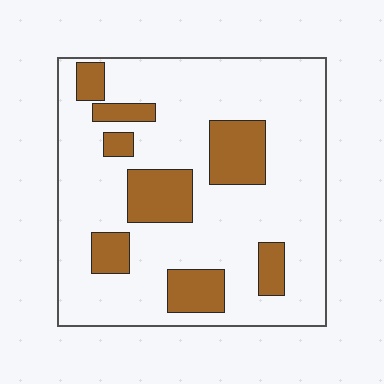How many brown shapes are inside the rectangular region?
8.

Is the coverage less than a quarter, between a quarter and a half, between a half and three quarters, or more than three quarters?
Less than a quarter.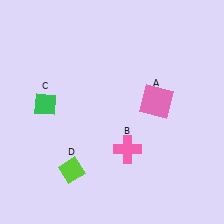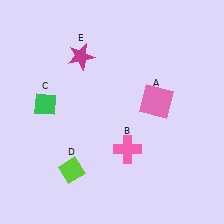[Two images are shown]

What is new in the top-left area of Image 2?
A magenta star (E) was added in the top-left area of Image 2.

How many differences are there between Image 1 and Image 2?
There is 1 difference between the two images.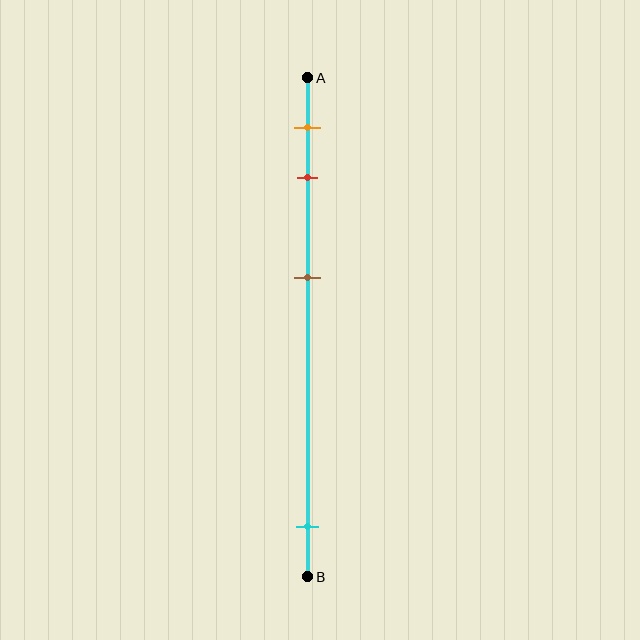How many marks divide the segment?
There are 4 marks dividing the segment.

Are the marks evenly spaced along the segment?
No, the marks are not evenly spaced.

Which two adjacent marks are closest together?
The orange and red marks are the closest adjacent pair.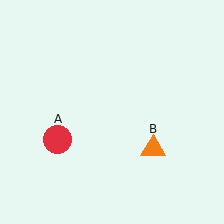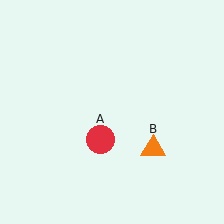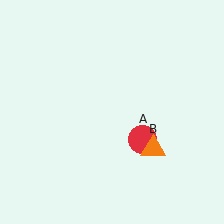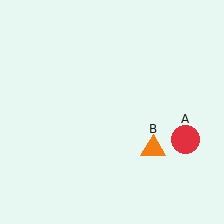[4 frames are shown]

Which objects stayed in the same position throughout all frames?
Orange triangle (object B) remained stationary.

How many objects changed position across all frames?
1 object changed position: red circle (object A).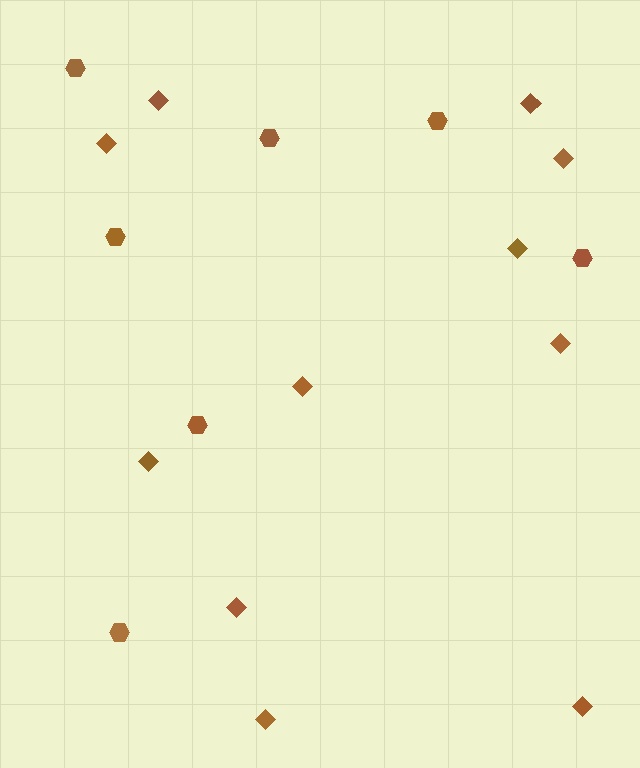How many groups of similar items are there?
There are 2 groups: one group of hexagons (7) and one group of diamonds (11).